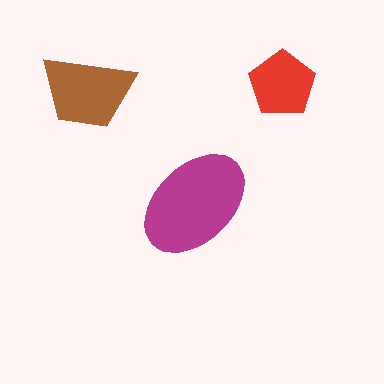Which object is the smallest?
The red pentagon.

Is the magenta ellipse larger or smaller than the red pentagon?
Larger.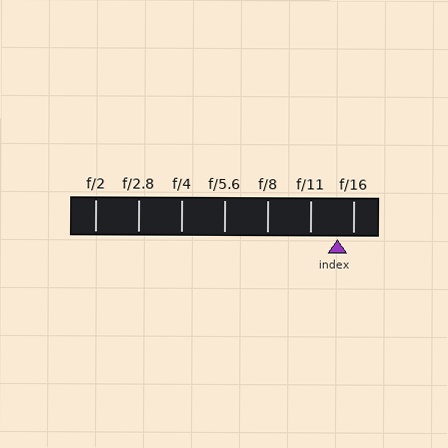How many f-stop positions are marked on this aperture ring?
There are 7 f-stop positions marked.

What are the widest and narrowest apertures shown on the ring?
The widest aperture shown is f/2 and the narrowest is f/16.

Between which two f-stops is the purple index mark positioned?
The index mark is between f/11 and f/16.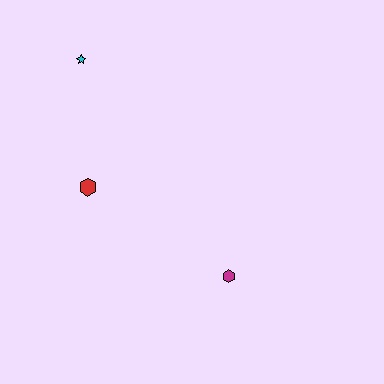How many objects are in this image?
There are 3 objects.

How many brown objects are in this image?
There are no brown objects.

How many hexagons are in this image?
There are 2 hexagons.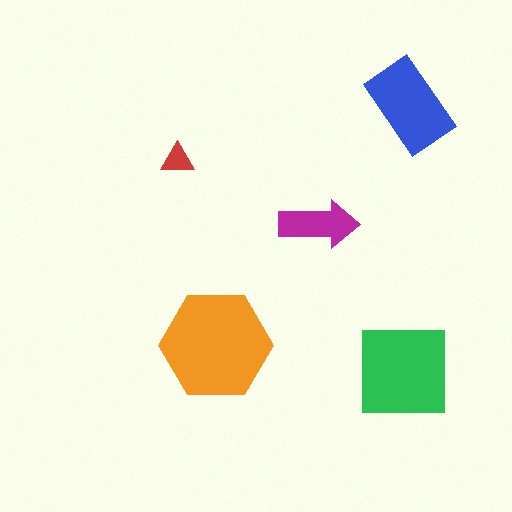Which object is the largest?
The orange hexagon.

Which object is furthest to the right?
The blue rectangle is rightmost.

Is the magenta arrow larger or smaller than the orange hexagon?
Smaller.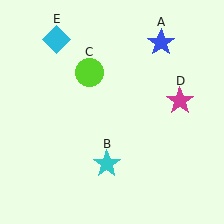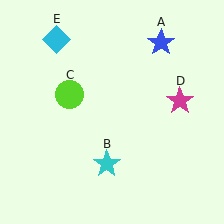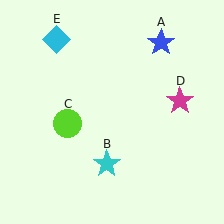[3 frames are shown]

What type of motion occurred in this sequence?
The lime circle (object C) rotated counterclockwise around the center of the scene.